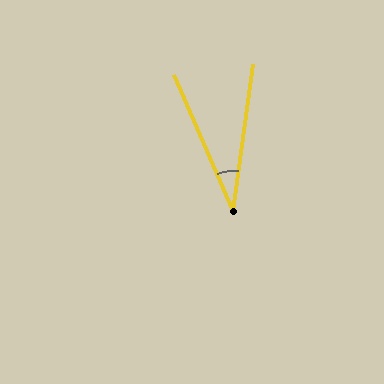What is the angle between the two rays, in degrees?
Approximately 31 degrees.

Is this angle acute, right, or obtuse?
It is acute.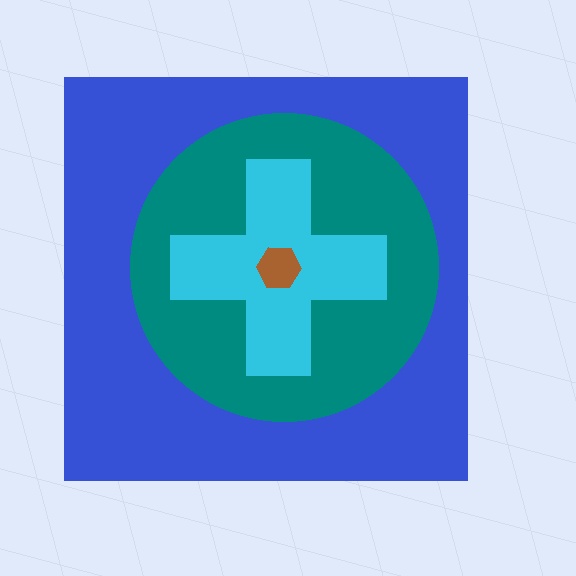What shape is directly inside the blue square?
The teal circle.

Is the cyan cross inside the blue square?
Yes.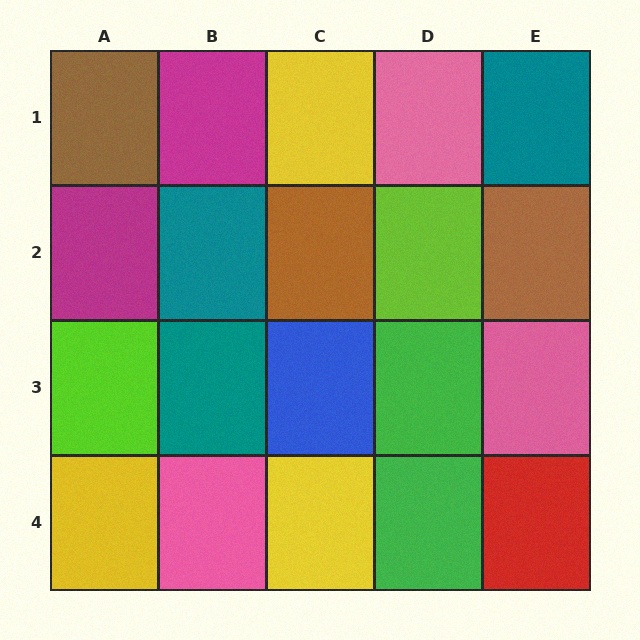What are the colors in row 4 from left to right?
Yellow, pink, yellow, green, red.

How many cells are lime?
2 cells are lime.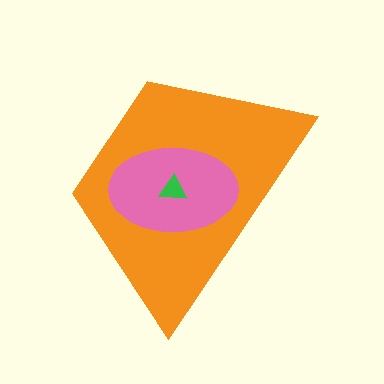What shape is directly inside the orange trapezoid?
The pink ellipse.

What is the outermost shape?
The orange trapezoid.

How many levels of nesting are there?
3.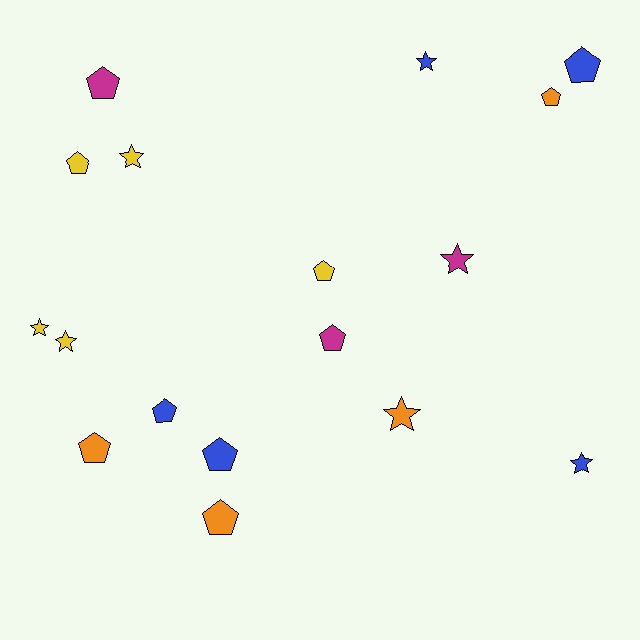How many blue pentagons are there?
There are 3 blue pentagons.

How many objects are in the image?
There are 17 objects.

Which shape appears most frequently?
Pentagon, with 10 objects.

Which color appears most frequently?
Yellow, with 5 objects.